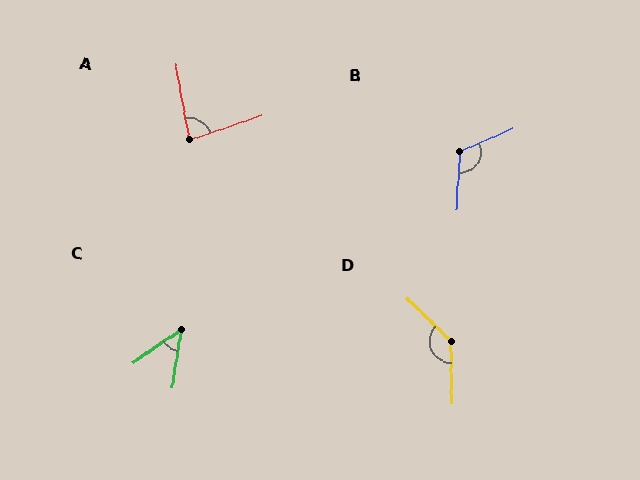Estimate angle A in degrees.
Approximately 82 degrees.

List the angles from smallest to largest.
C (46°), A (82°), B (116°), D (135°).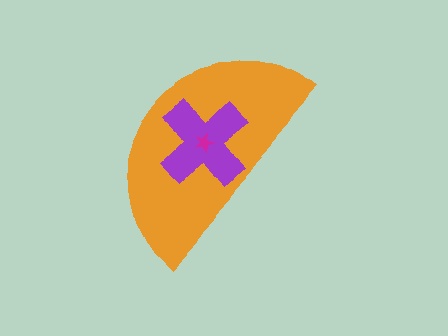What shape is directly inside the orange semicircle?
The purple cross.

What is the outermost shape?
The orange semicircle.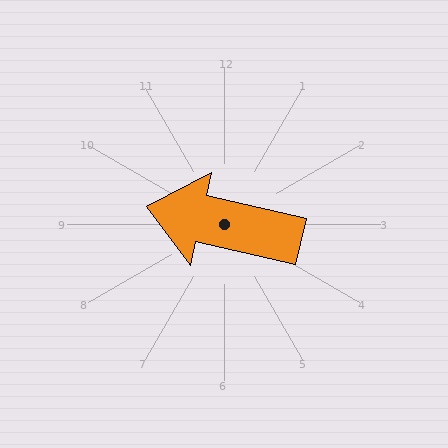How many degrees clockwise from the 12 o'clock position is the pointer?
Approximately 283 degrees.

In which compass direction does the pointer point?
West.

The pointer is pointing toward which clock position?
Roughly 9 o'clock.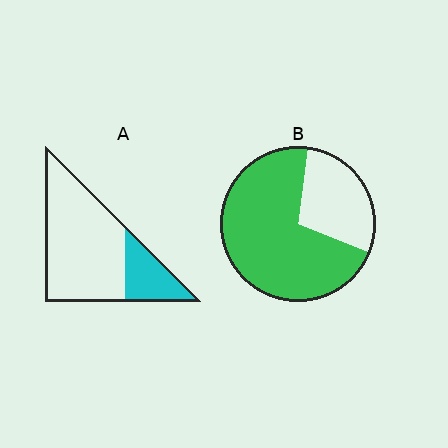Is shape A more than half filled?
No.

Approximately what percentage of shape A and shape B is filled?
A is approximately 25% and B is approximately 70%.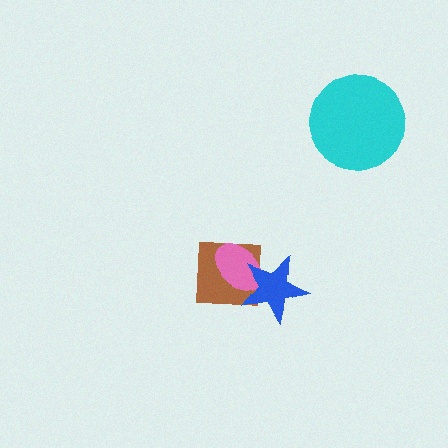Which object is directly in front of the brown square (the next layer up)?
The pink ellipse is directly in front of the brown square.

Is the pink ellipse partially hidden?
Yes, it is partially covered by another shape.